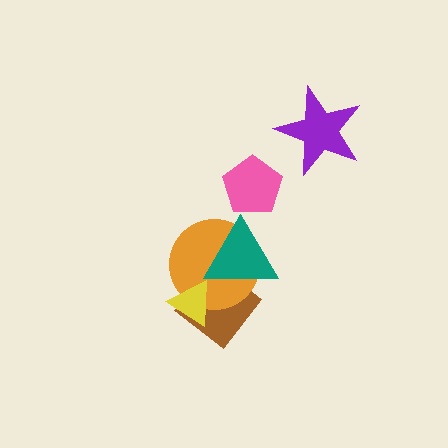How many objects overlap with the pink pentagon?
0 objects overlap with the pink pentagon.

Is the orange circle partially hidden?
Yes, it is partially covered by another shape.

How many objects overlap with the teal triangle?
2 objects overlap with the teal triangle.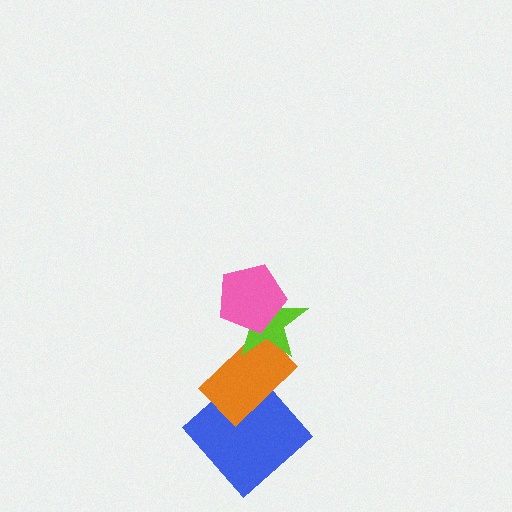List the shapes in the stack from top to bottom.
From top to bottom: the pink pentagon, the lime star, the orange rectangle, the blue diamond.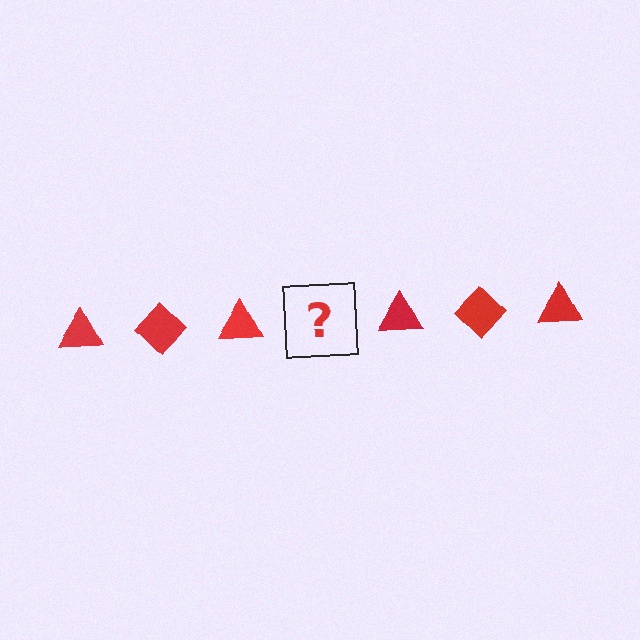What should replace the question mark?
The question mark should be replaced with a red diamond.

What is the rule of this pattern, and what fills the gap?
The rule is that the pattern cycles through triangle, diamond shapes in red. The gap should be filled with a red diamond.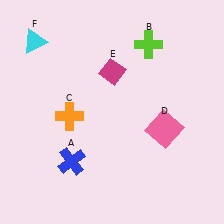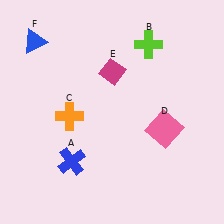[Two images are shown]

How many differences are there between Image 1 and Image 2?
There is 1 difference between the two images.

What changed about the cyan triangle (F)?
In Image 1, F is cyan. In Image 2, it changed to blue.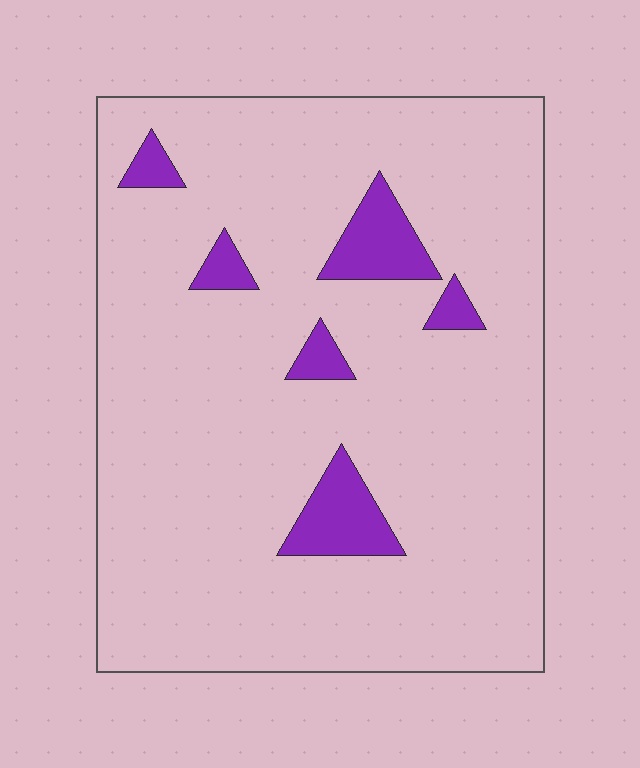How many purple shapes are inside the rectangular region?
6.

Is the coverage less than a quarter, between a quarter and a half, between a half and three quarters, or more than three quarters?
Less than a quarter.